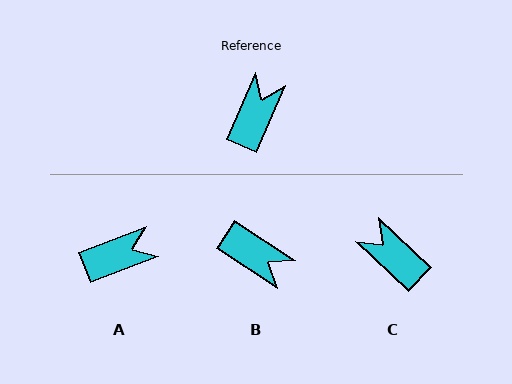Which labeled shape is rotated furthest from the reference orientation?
B, about 100 degrees away.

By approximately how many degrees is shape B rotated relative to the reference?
Approximately 100 degrees clockwise.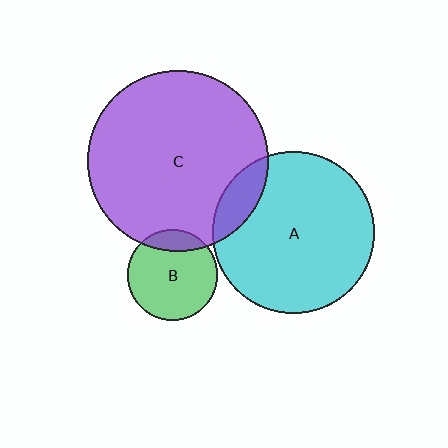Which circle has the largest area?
Circle C (purple).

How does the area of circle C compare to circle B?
Approximately 4.0 times.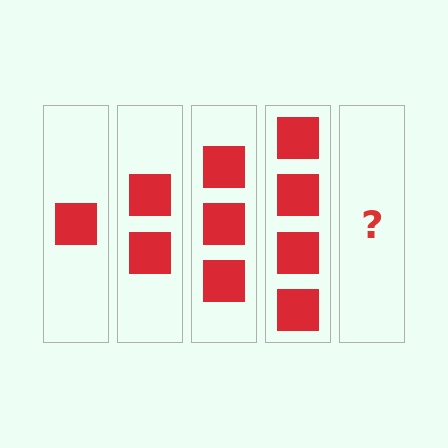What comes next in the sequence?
The next element should be 5 squares.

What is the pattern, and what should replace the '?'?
The pattern is that each step adds one more square. The '?' should be 5 squares.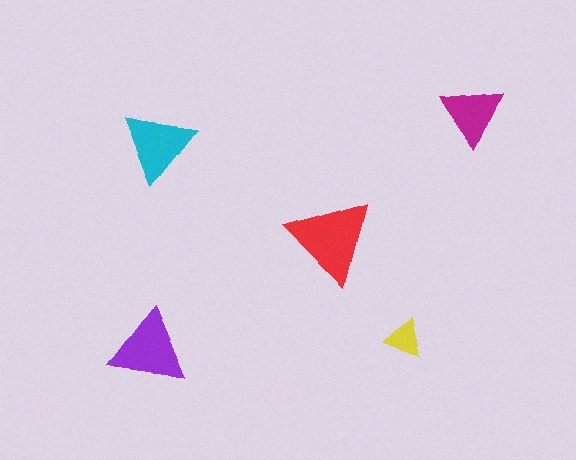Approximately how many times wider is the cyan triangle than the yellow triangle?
About 2 times wider.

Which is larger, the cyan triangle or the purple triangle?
The purple one.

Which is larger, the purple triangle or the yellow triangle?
The purple one.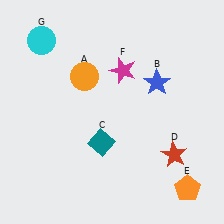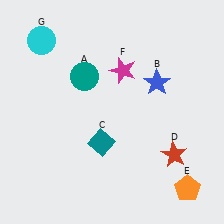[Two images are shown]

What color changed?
The circle (A) changed from orange in Image 1 to teal in Image 2.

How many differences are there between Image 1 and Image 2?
There is 1 difference between the two images.